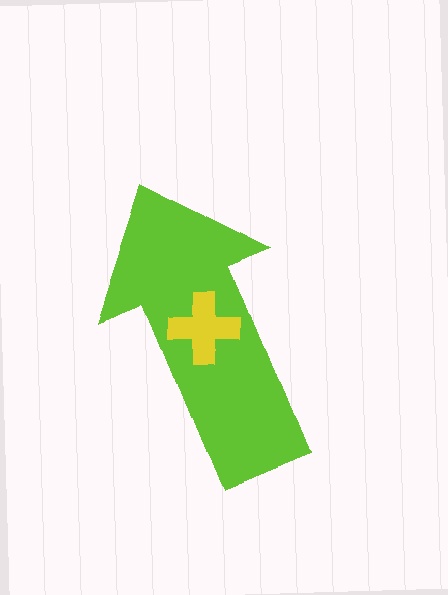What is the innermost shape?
The yellow cross.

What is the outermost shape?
The lime arrow.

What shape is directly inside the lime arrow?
The yellow cross.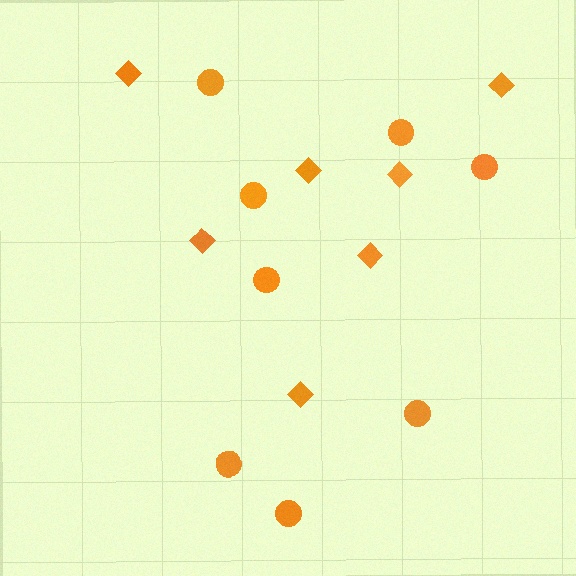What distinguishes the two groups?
There are 2 groups: one group of circles (8) and one group of diamonds (7).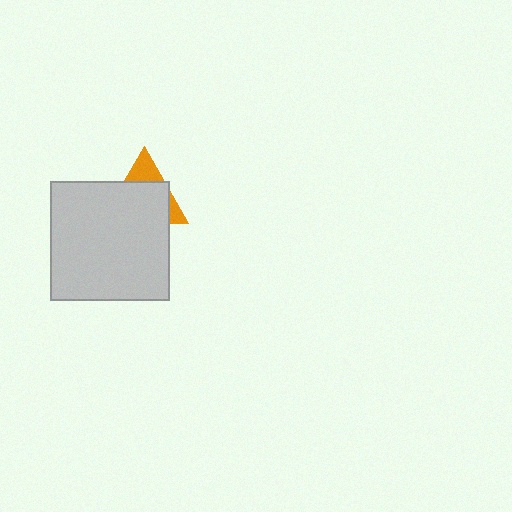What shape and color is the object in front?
The object in front is a light gray square.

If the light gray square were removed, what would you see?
You would see the complete orange triangle.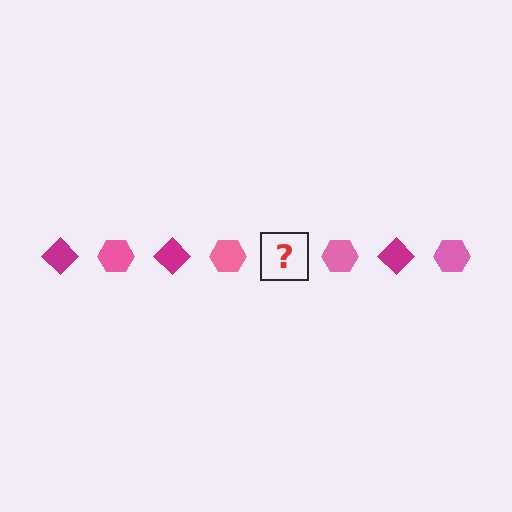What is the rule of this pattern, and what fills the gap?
The rule is that the pattern alternates between magenta diamond and pink hexagon. The gap should be filled with a magenta diamond.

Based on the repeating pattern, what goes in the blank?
The blank should be a magenta diamond.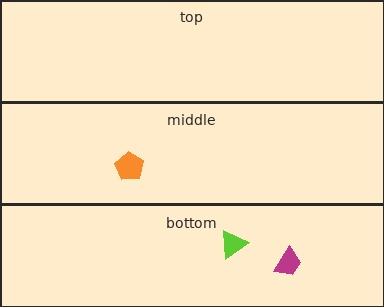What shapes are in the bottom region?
The magenta trapezoid, the lime triangle.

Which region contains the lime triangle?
The bottom region.